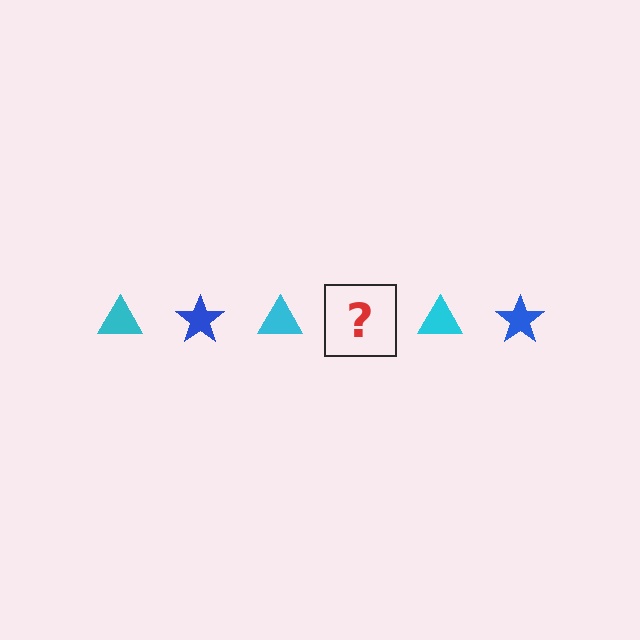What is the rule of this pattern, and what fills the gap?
The rule is that the pattern alternates between cyan triangle and blue star. The gap should be filled with a blue star.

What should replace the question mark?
The question mark should be replaced with a blue star.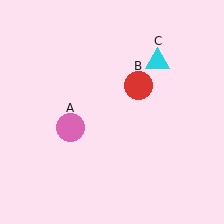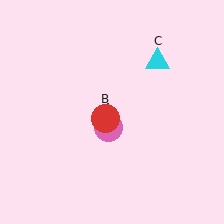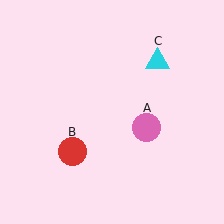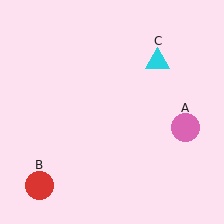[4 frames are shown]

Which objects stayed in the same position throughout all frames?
Cyan triangle (object C) remained stationary.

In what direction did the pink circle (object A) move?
The pink circle (object A) moved right.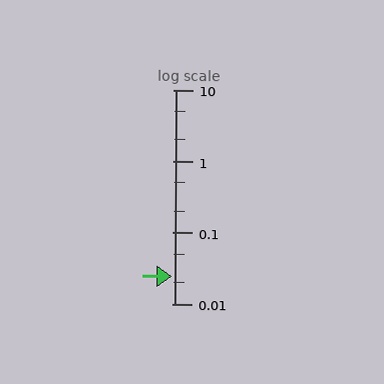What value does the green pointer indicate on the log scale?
The pointer indicates approximately 0.024.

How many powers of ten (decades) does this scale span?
The scale spans 3 decades, from 0.01 to 10.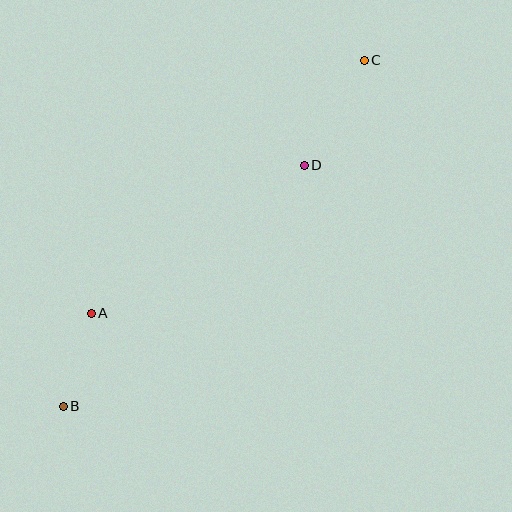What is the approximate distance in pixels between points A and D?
The distance between A and D is approximately 260 pixels.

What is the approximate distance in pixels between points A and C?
The distance between A and C is approximately 372 pixels.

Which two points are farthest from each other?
Points B and C are farthest from each other.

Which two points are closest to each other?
Points A and B are closest to each other.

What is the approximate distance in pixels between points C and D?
The distance between C and D is approximately 121 pixels.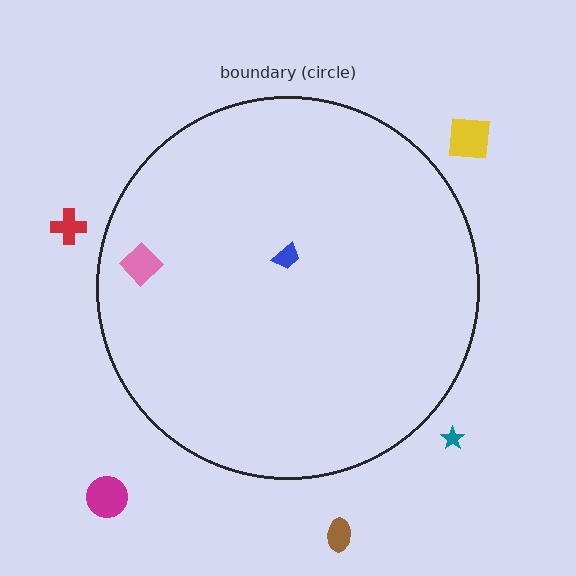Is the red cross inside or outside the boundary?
Outside.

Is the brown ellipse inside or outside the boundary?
Outside.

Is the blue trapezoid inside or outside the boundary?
Inside.